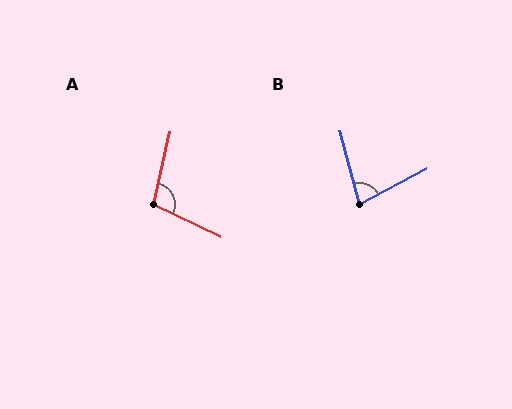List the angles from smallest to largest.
B (76°), A (103°).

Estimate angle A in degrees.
Approximately 103 degrees.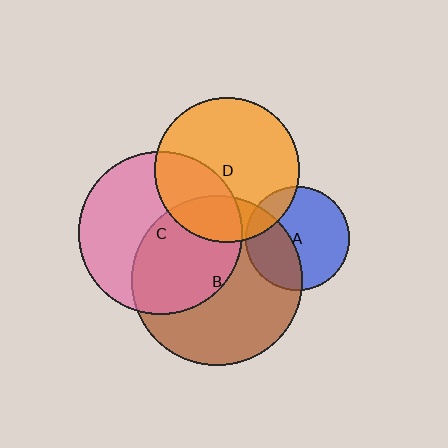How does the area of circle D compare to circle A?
Approximately 1.9 times.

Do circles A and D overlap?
Yes.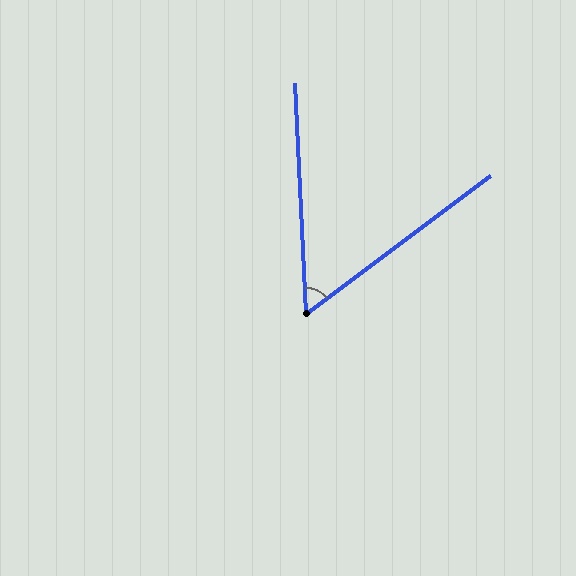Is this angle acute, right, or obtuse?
It is acute.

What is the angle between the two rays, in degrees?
Approximately 56 degrees.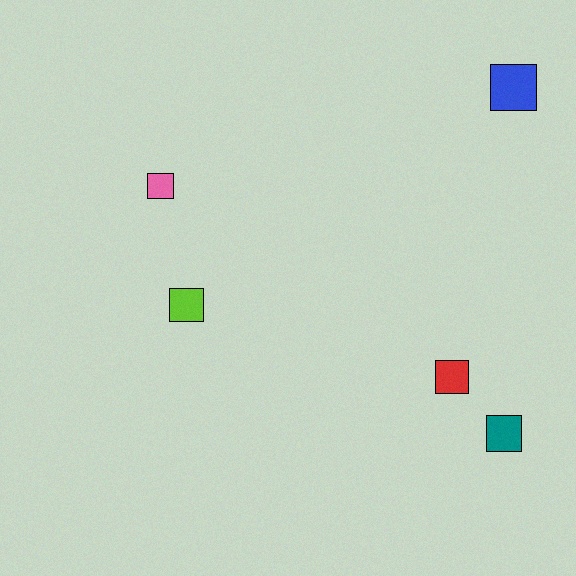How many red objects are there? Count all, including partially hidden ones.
There is 1 red object.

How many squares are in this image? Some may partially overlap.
There are 5 squares.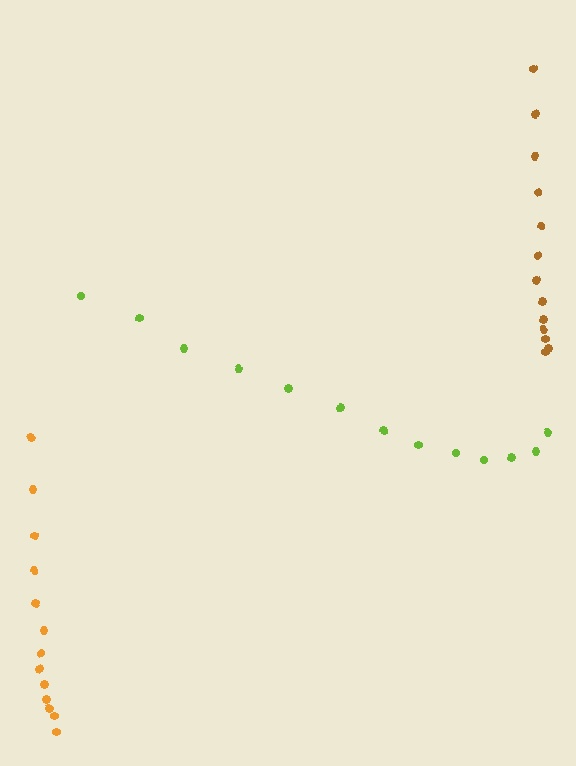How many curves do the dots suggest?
There are 3 distinct paths.